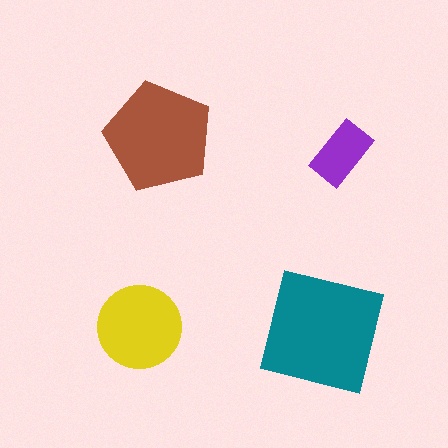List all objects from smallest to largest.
The purple rectangle, the yellow circle, the brown pentagon, the teal square.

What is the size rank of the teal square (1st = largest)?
1st.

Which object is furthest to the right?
The purple rectangle is rightmost.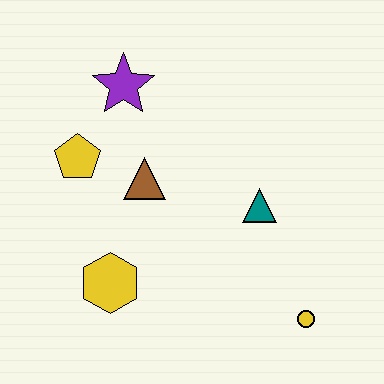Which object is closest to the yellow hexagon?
The brown triangle is closest to the yellow hexagon.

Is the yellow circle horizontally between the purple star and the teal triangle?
No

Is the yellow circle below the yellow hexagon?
Yes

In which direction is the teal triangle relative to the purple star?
The teal triangle is to the right of the purple star.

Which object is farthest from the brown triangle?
The yellow circle is farthest from the brown triangle.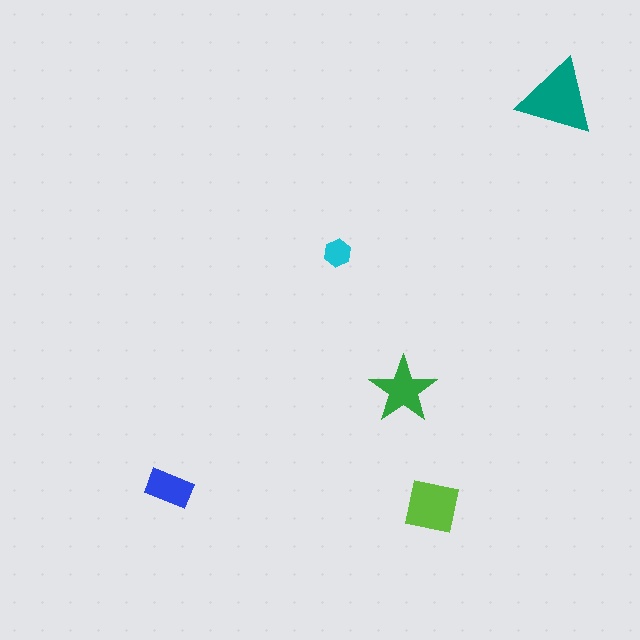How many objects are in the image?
There are 5 objects in the image.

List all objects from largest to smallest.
The teal triangle, the lime square, the green star, the blue rectangle, the cyan hexagon.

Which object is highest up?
The teal triangle is topmost.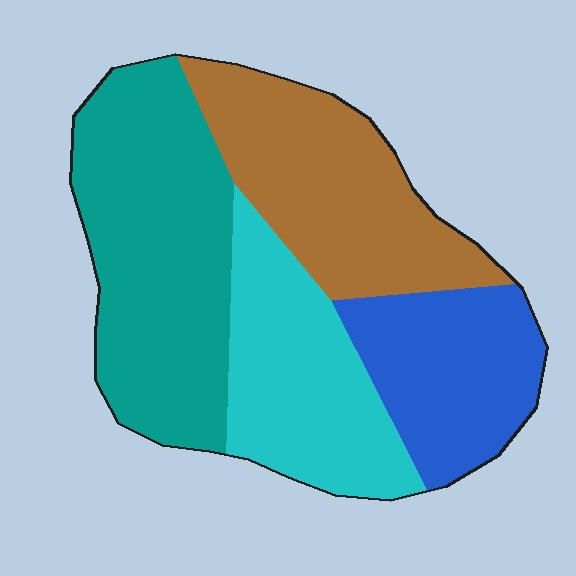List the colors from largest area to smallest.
From largest to smallest: teal, brown, cyan, blue.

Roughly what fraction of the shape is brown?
Brown covers around 25% of the shape.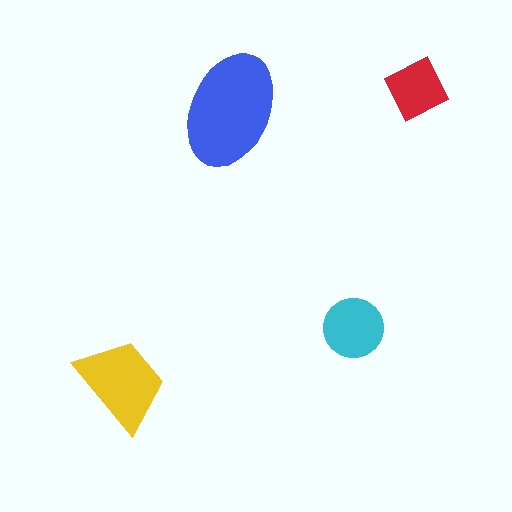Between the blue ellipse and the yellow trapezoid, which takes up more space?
The blue ellipse.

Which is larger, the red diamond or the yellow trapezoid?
The yellow trapezoid.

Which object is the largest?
The blue ellipse.